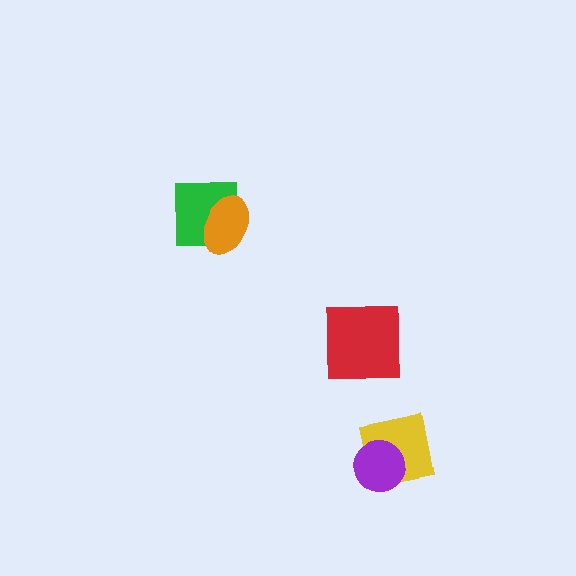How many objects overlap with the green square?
1 object overlaps with the green square.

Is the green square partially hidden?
Yes, it is partially covered by another shape.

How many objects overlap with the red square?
0 objects overlap with the red square.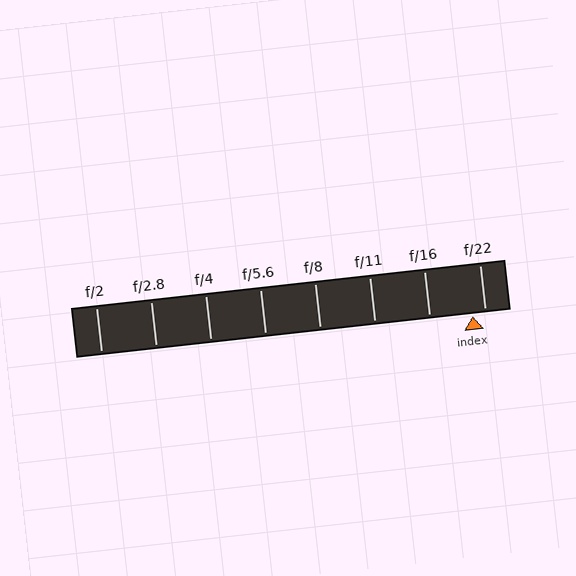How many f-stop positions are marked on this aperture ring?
There are 8 f-stop positions marked.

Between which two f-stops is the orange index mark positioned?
The index mark is between f/16 and f/22.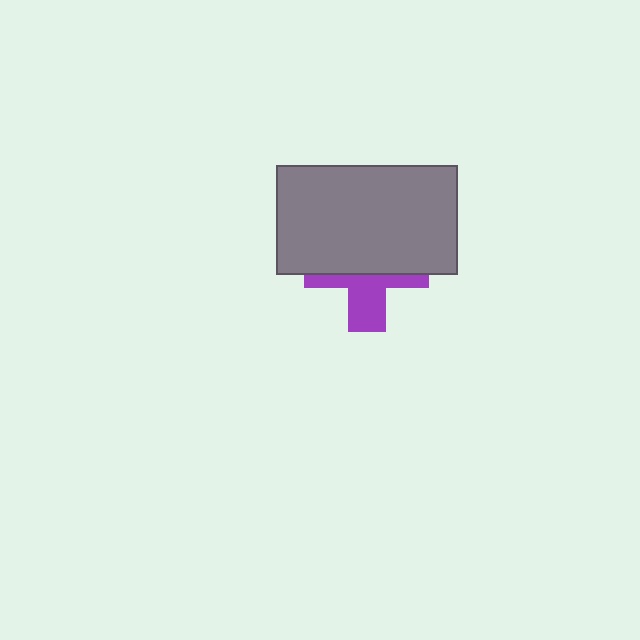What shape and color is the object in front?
The object in front is a gray rectangle.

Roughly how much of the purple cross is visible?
A small part of it is visible (roughly 39%).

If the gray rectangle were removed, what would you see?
You would see the complete purple cross.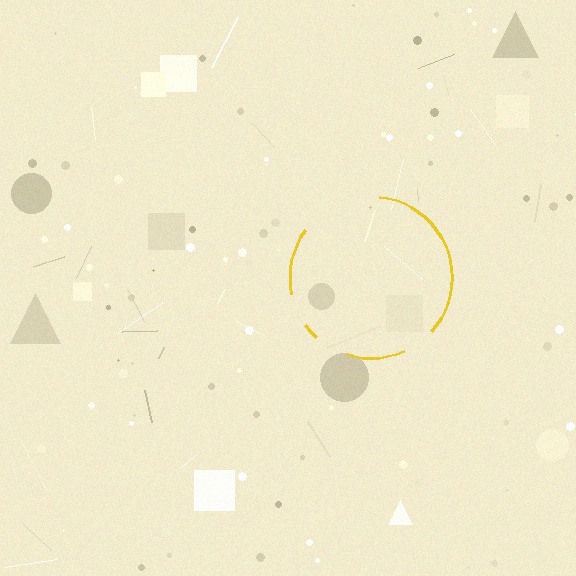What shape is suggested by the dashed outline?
The dashed outline suggests a circle.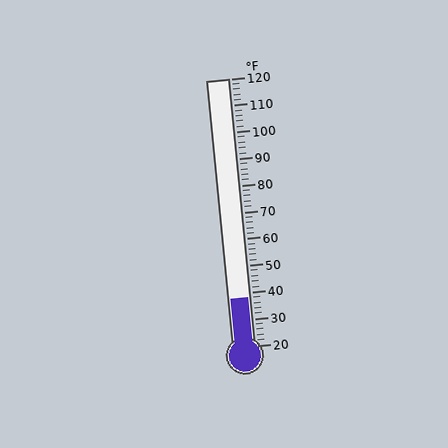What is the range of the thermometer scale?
The thermometer scale ranges from 20°F to 120°F.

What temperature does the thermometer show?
The thermometer shows approximately 38°F.